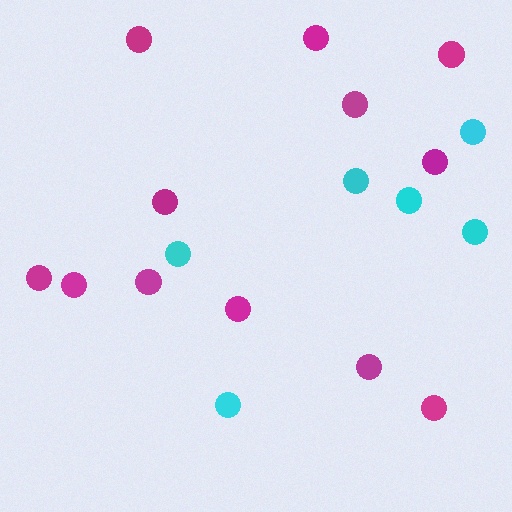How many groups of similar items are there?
There are 2 groups: one group of cyan circles (6) and one group of magenta circles (12).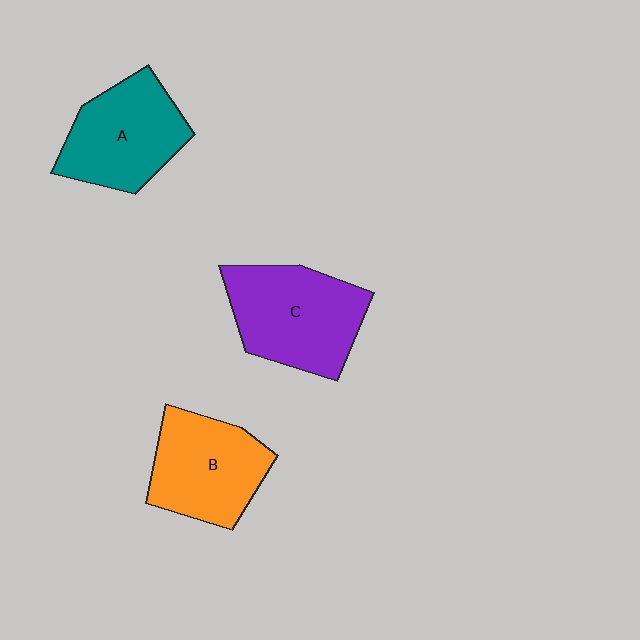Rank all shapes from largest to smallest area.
From largest to smallest: C (purple), A (teal), B (orange).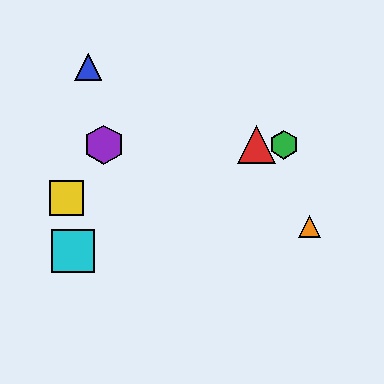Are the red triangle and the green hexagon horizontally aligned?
Yes, both are at y≈145.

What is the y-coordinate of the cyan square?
The cyan square is at y≈251.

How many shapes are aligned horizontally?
3 shapes (the red triangle, the green hexagon, the purple hexagon) are aligned horizontally.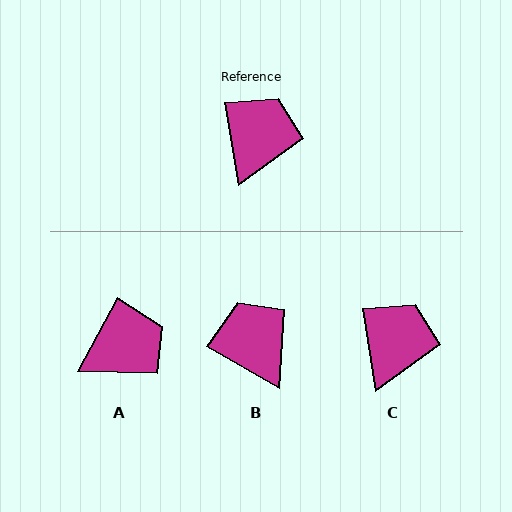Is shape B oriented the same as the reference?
No, it is off by about 51 degrees.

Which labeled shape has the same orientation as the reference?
C.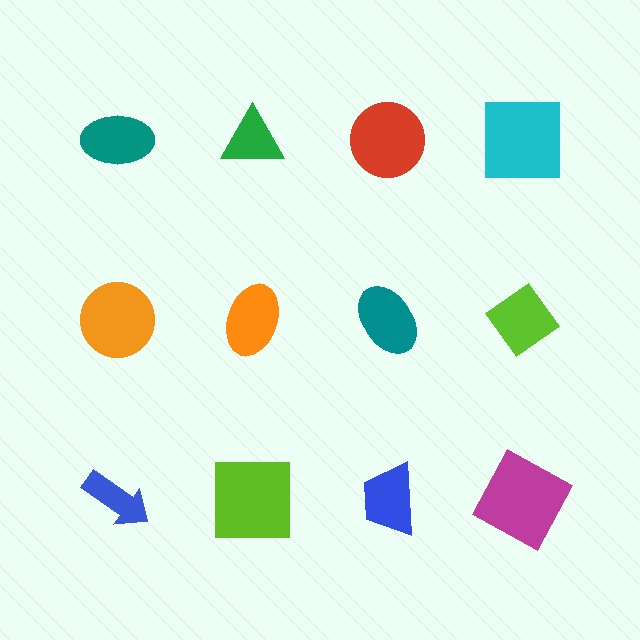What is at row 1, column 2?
A green triangle.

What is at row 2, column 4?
A lime diamond.